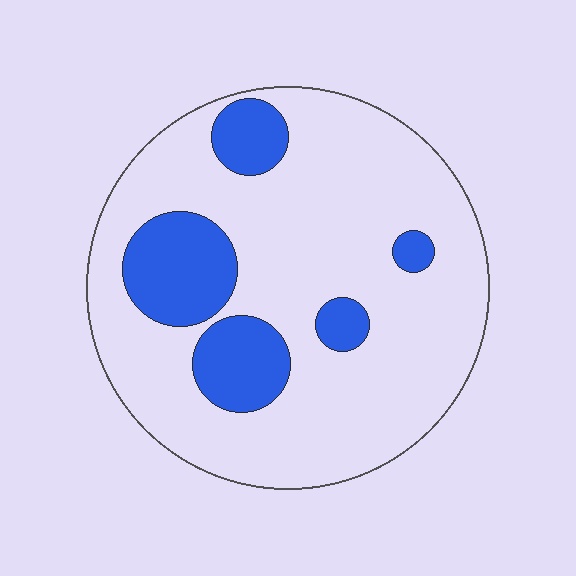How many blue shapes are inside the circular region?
5.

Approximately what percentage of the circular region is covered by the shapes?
Approximately 20%.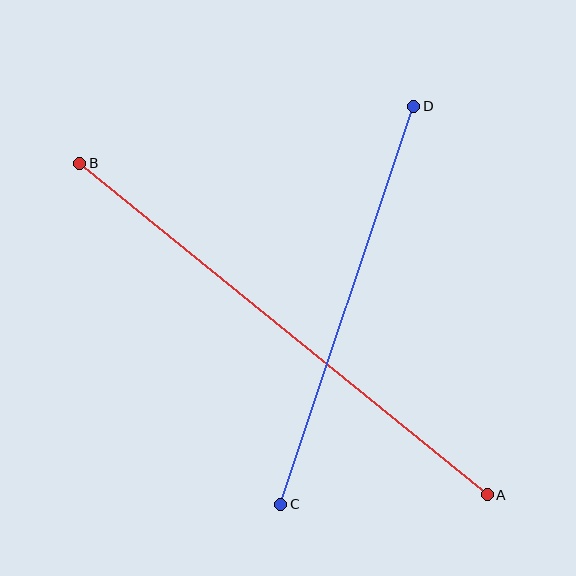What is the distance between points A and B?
The distance is approximately 525 pixels.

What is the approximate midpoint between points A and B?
The midpoint is at approximately (283, 329) pixels.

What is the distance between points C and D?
The distance is approximately 420 pixels.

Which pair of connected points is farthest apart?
Points A and B are farthest apart.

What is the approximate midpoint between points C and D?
The midpoint is at approximately (347, 305) pixels.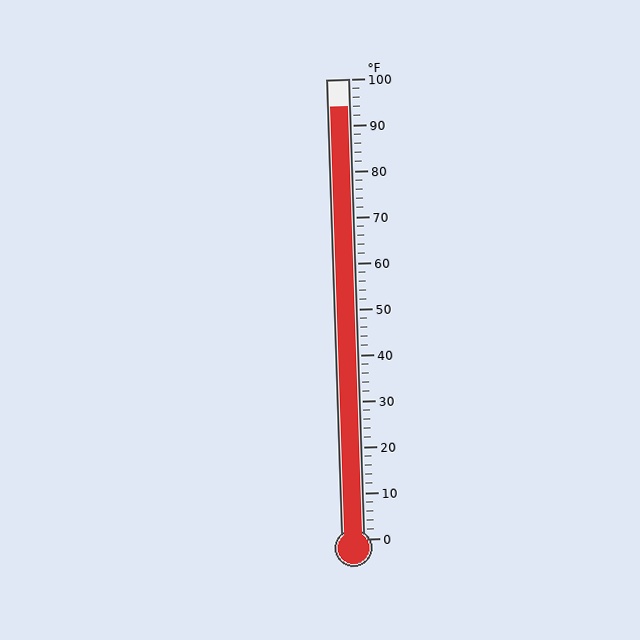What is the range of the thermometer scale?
The thermometer scale ranges from 0°F to 100°F.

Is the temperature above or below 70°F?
The temperature is above 70°F.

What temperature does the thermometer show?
The thermometer shows approximately 94°F.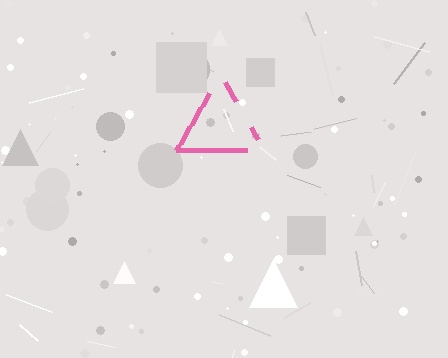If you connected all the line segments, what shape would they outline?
They would outline a triangle.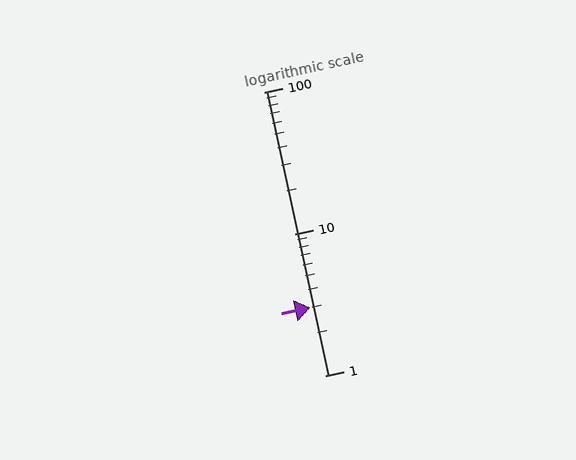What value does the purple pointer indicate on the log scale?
The pointer indicates approximately 3.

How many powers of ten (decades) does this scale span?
The scale spans 2 decades, from 1 to 100.